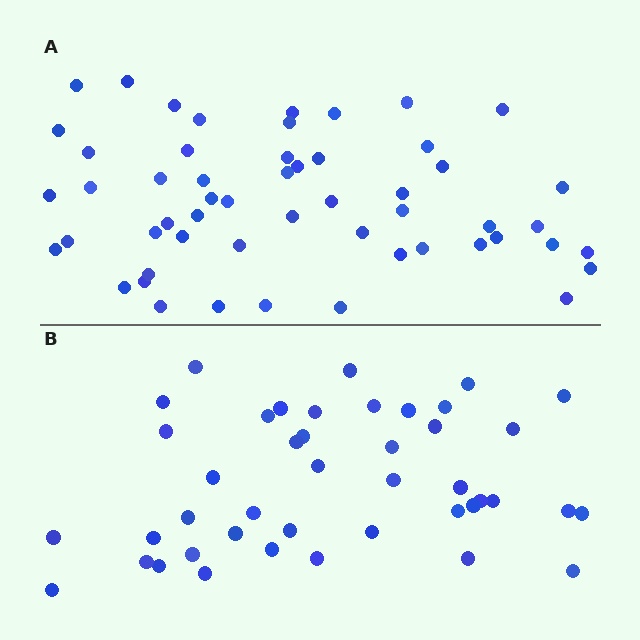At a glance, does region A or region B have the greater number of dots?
Region A (the top region) has more dots.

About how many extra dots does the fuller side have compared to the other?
Region A has roughly 12 or so more dots than region B.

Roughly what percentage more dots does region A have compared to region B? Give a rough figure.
About 25% more.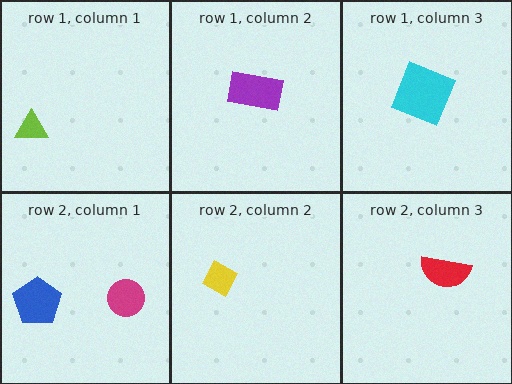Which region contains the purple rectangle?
The row 1, column 2 region.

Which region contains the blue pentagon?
The row 2, column 1 region.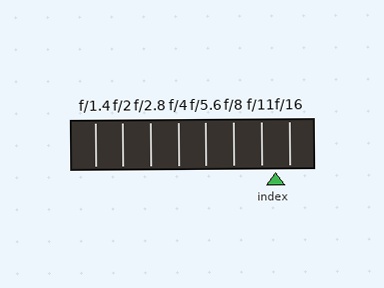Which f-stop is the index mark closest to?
The index mark is closest to f/16.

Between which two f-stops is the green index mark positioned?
The index mark is between f/11 and f/16.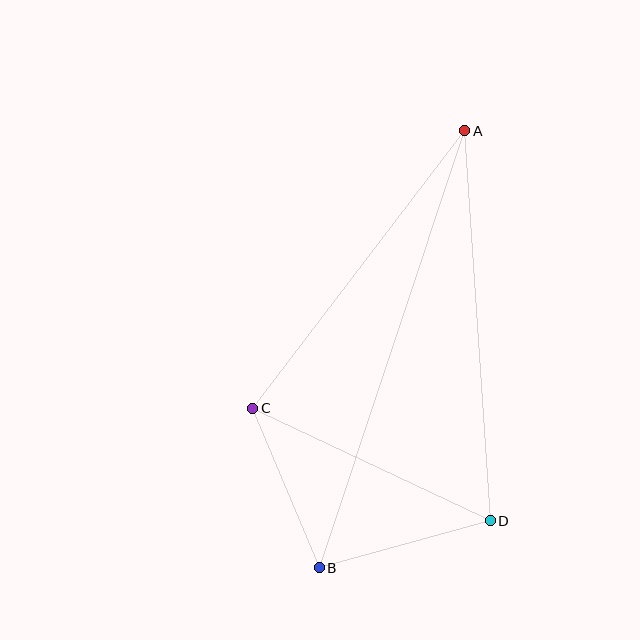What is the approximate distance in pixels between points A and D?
The distance between A and D is approximately 391 pixels.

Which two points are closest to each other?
Points B and C are closest to each other.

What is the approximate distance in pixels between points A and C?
The distance between A and C is approximately 349 pixels.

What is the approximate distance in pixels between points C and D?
The distance between C and D is approximately 263 pixels.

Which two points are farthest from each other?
Points A and B are farthest from each other.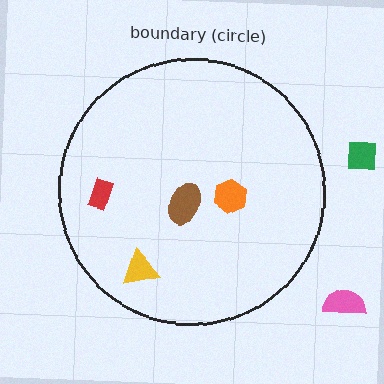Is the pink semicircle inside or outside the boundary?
Outside.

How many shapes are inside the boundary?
4 inside, 2 outside.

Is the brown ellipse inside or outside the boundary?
Inside.